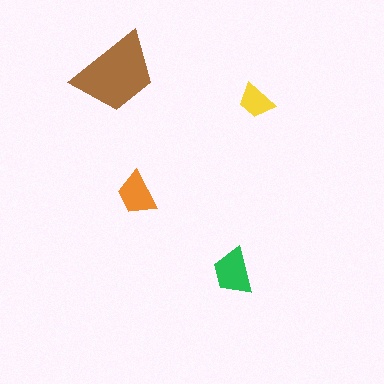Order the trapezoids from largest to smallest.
the brown one, the green one, the orange one, the yellow one.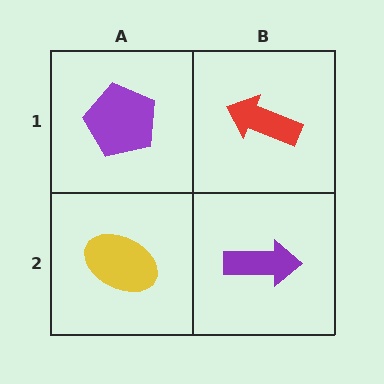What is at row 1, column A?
A purple pentagon.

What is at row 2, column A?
A yellow ellipse.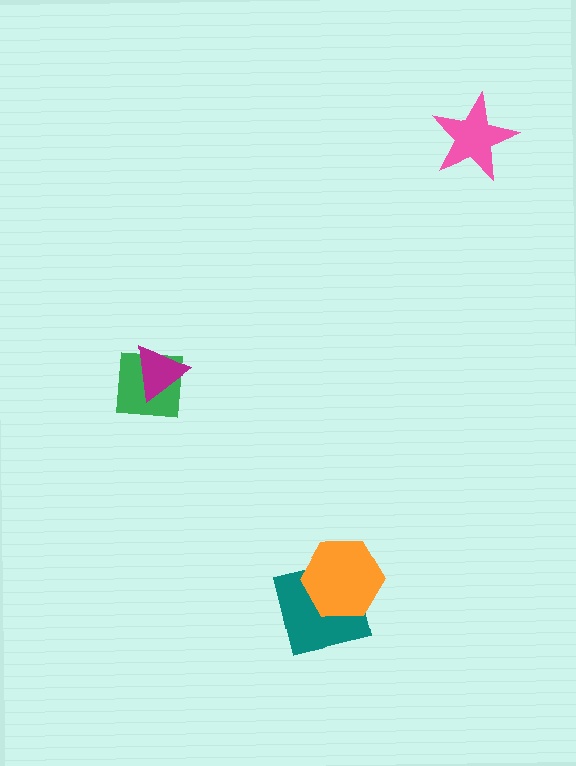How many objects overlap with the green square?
1 object overlaps with the green square.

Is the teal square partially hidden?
Yes, it is partially covered by another shape.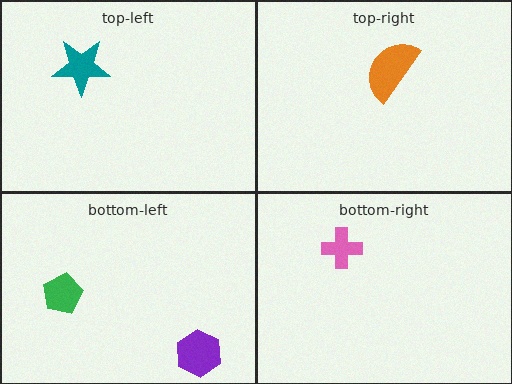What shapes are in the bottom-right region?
The pink cross.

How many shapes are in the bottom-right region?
1.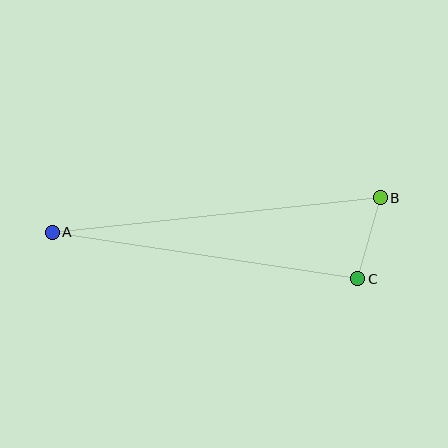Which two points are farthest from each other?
Points A and B are farthest from each other.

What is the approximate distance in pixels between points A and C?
The distance between A and C is approximately 309 pixels.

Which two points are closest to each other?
Points B and C are closest to each other.